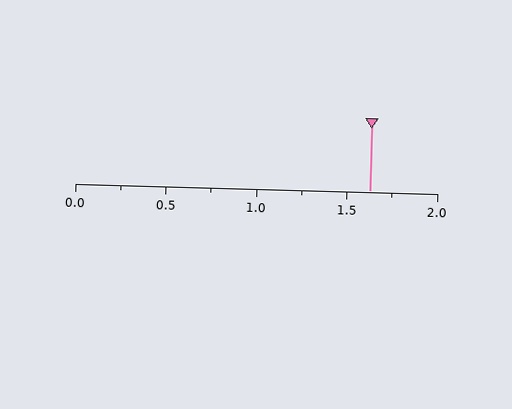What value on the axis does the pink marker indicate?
The marker indicates approximately 1.62.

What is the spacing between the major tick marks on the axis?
The major ticks are spaced 0.5 apart.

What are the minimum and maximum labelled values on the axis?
The axis runs from 0.0 to 2.0.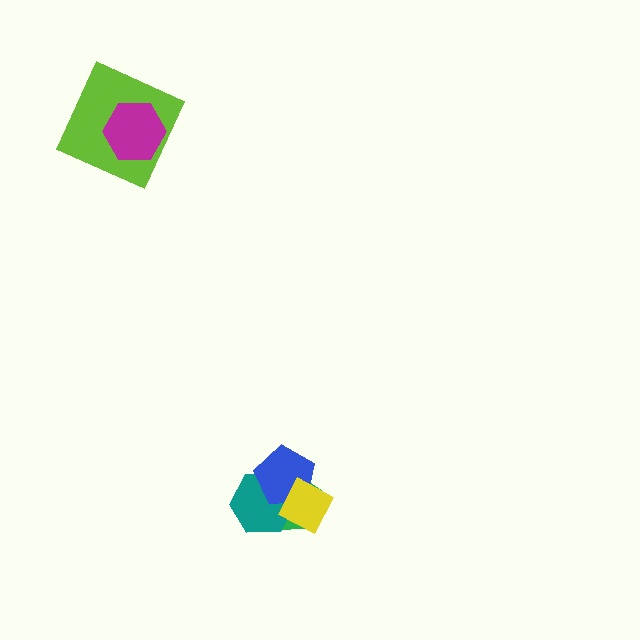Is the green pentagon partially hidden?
Yes, it is partially covered by another shape.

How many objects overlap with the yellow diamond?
3 objects overlap with the yellow diamond.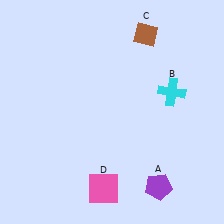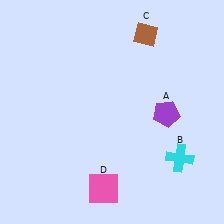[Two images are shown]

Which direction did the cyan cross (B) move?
The cyan cross (B) moved down.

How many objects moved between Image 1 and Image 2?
2 objects moved between the two images.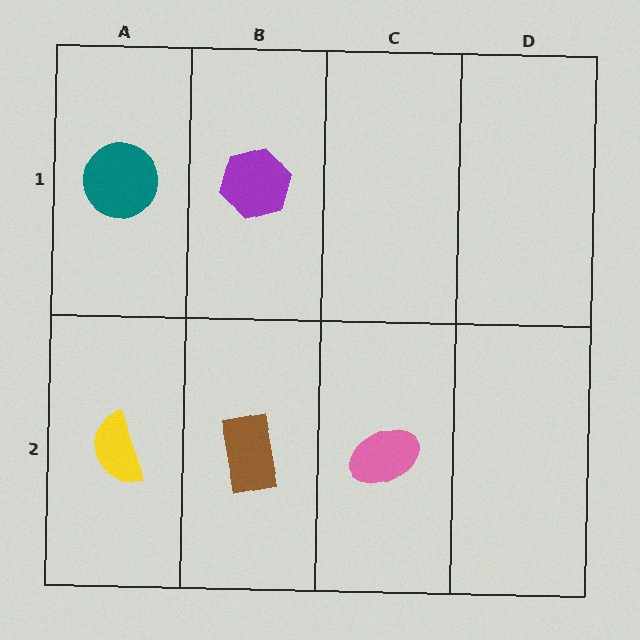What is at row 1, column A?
A teal circle.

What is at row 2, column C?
A pink ellipse.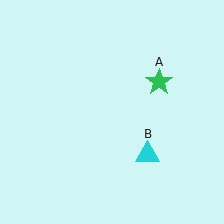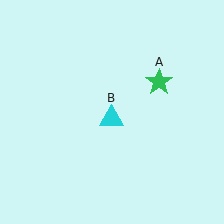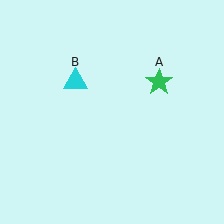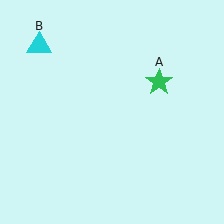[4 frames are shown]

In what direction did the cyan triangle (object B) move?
The cyan triangle (object B) moved up and to the left.